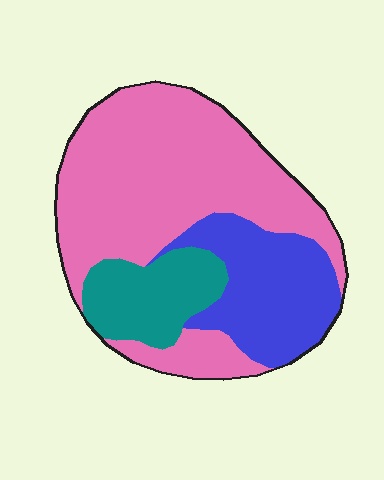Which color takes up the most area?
Pink, at roughly 60%.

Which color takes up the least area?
Teal, at roughly 15%.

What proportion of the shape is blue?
Blue covers about 25% of the shape.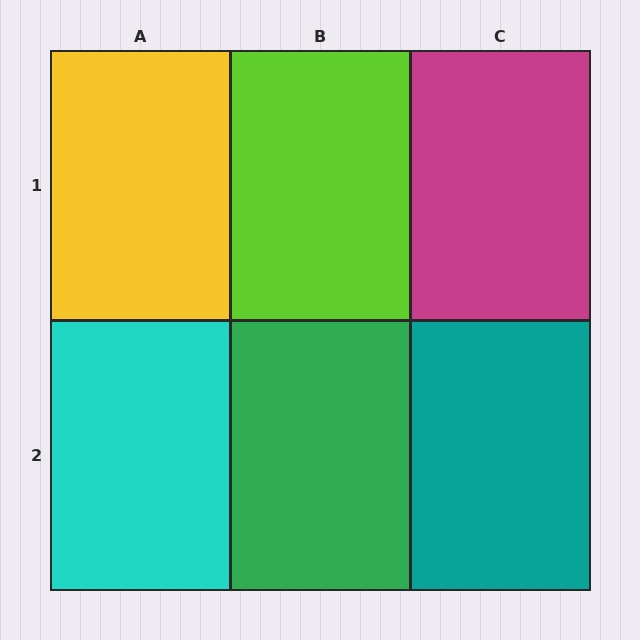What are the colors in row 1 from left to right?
Yellow, lime, magenta.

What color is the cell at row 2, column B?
Green.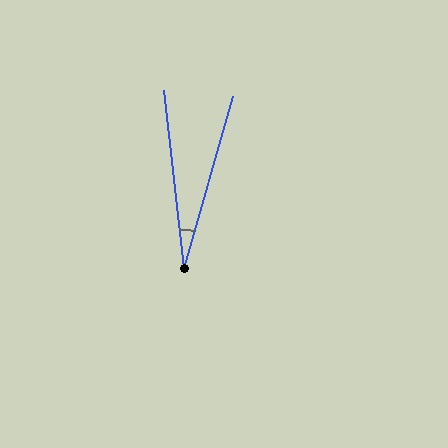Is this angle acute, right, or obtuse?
It is acute.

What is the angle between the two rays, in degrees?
Approximately 22 degrees.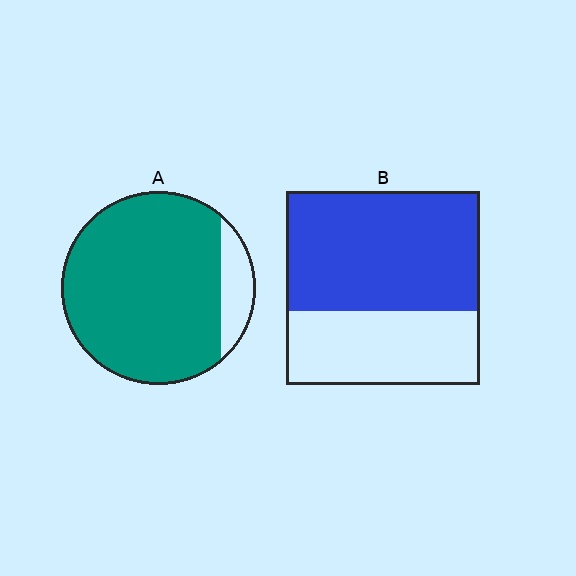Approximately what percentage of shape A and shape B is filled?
A is approximately 90% and B is approximately 60%.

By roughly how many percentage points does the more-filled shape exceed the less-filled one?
By roughly 25 percentage points (A over B).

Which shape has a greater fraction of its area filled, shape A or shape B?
Shape A.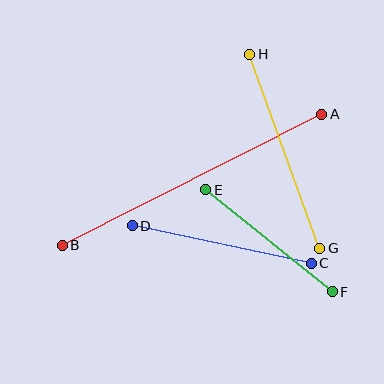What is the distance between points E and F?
The distance is approximately 163 pixels.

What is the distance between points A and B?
The distance is approximately 291 pixels.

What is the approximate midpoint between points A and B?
The midpoint is at approximately (192, 180) pixels.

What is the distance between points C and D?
The distance is approximately 183 pixels.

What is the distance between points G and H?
The distance is approximately 206 pixels.